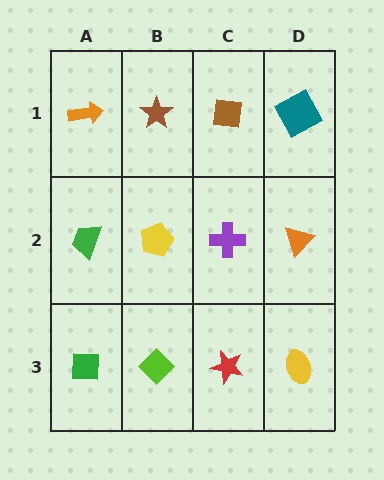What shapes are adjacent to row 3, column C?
A purple cross (row 2, column C), a lime diamond (row 3, column B), a yellow ellipse (row 3, column D).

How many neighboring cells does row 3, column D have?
2.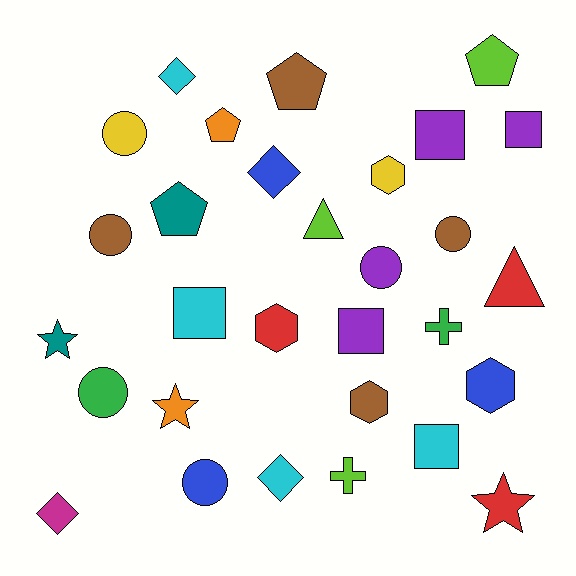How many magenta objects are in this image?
There is 1 magenta object.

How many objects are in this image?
There are 30 objects.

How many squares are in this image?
There are 5 squares.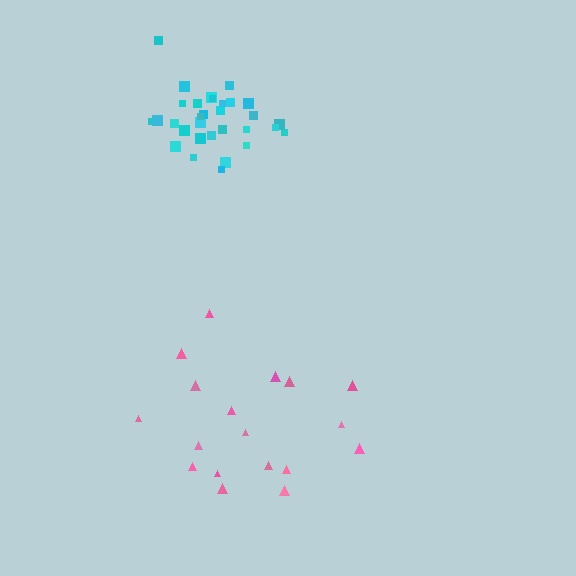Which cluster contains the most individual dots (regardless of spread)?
Cyan (31).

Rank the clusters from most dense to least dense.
cyan, pink.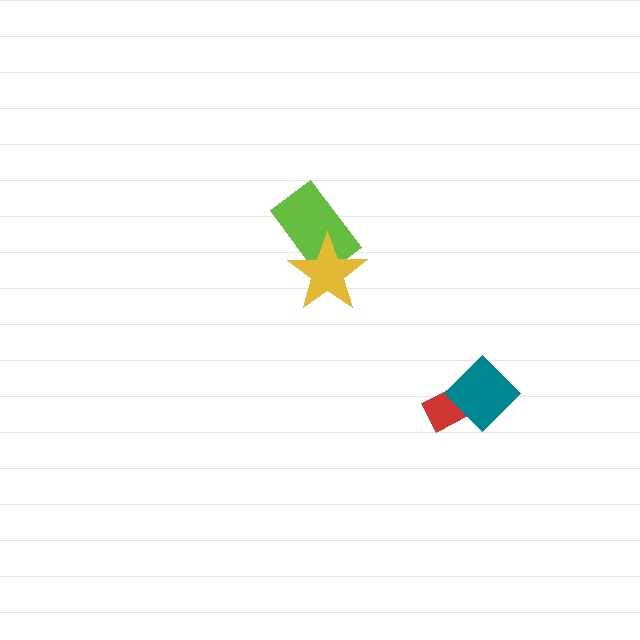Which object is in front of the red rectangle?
The teal diamond is in front of the red rectangle.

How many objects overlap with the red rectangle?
1 object overlaps with the red rectangle.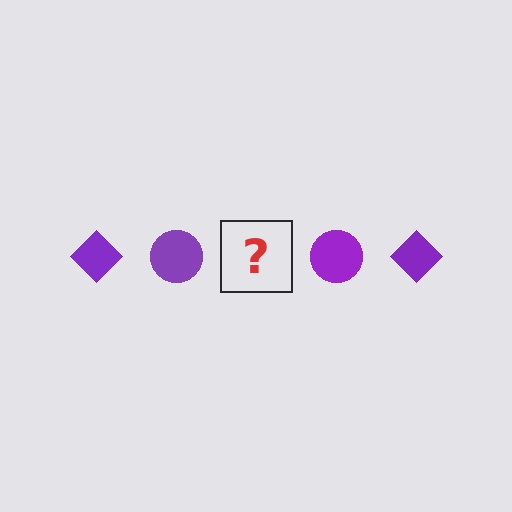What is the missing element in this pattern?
The missing element is a purple diamond.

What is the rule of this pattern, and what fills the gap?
The rule is that the pattern cycles through diamond, circle shapes in purple. The gap should be filled with a purple diamond.